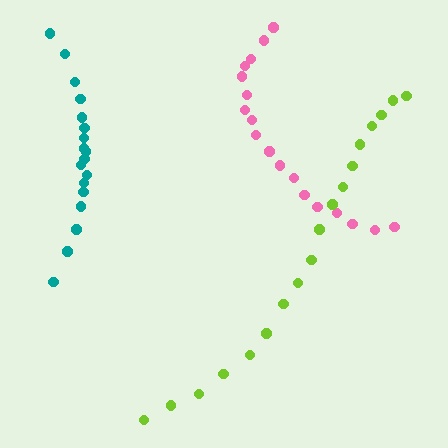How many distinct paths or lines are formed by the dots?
There are 3 distinct paths.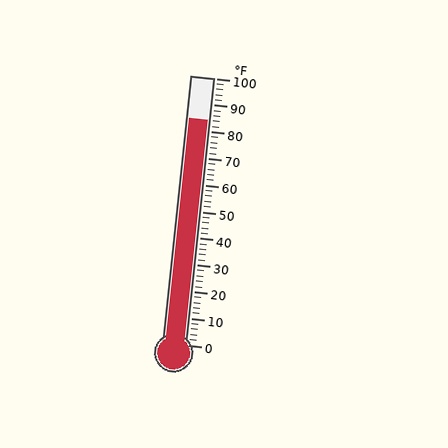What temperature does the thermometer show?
The thermometer shows approximately 84°F.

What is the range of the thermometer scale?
The thermometer scale ranges from 0°F to 100°F.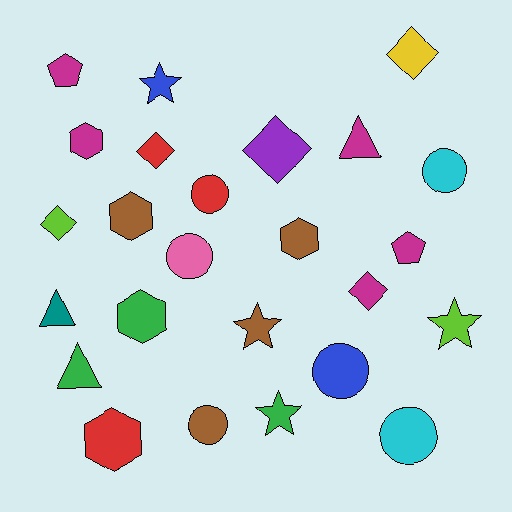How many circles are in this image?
There are 6 circles.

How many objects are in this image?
There are 25 objects.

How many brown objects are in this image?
There are 4 brown objects.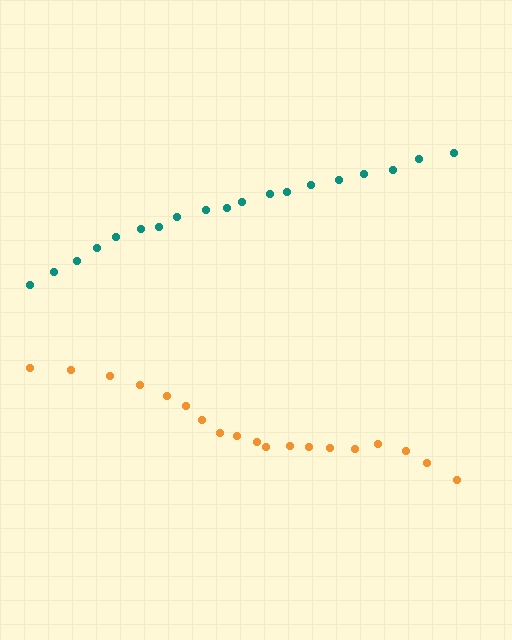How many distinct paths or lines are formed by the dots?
There are 2 distinct paths.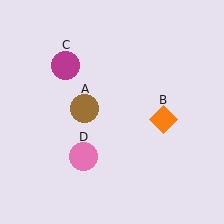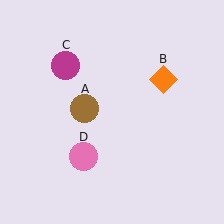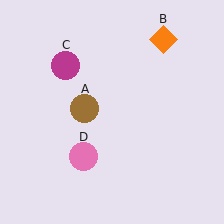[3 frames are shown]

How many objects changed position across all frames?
1 object changed position: orange diamond (object B).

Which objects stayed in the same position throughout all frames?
Brown circle (object A) and magenta circle (object C) and pink circle (object D) remained stationary.